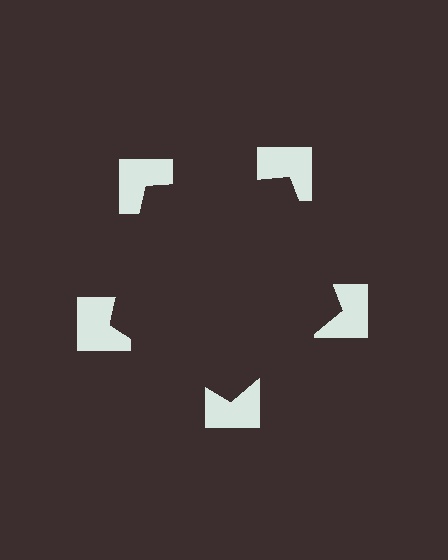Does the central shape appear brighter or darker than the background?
It typically appears slightly darker than the background, even though no actual brightness change is drawn.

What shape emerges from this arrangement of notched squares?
An illusory pentagon — its edges are inferred from the aligned wedge cuts in the notched squares, not physically drawn.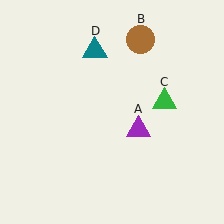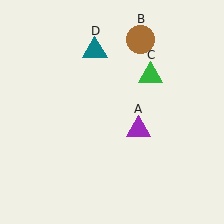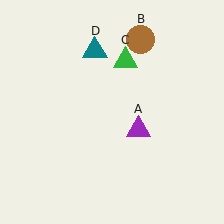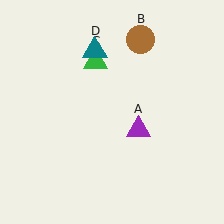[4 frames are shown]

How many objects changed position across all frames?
1 object changed position: green triangle (object C).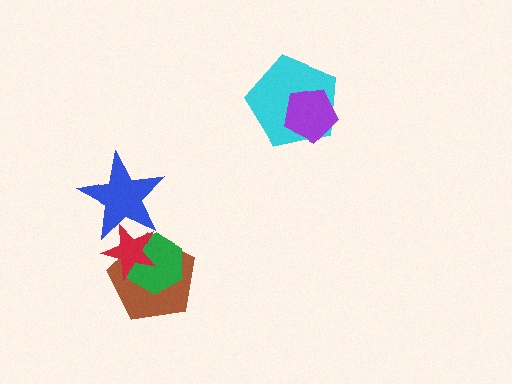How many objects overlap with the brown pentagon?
2 objects overlap with the brown pentagon.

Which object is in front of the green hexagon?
The red star is in front of the green hexagon.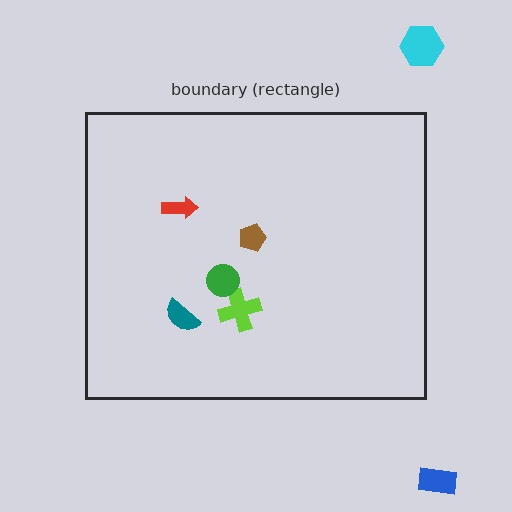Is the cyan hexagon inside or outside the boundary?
Outside.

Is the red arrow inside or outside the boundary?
Inside.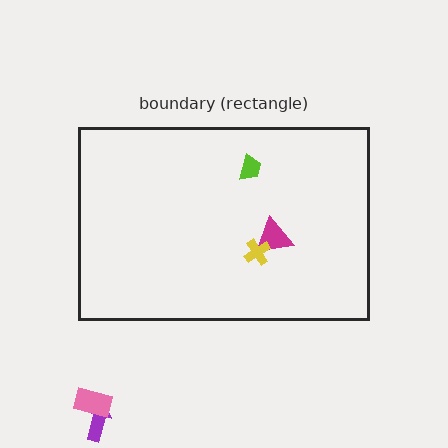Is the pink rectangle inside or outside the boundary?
Outside.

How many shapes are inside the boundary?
3 inside, 2 outside.